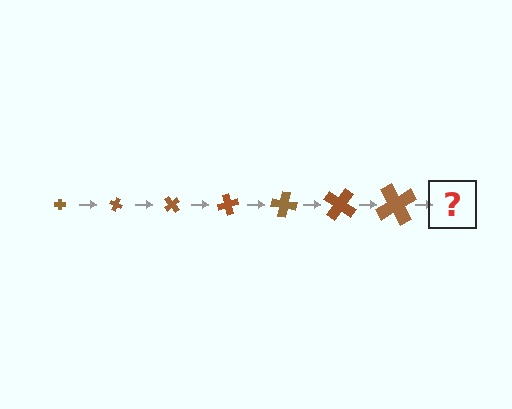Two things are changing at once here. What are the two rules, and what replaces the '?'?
The two rules are that the cross grows larger each step and it rotates 25 degrees each step. The '?' should be a cross, larger than the previous one and rotated 175 degrees from the start.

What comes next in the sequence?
The next element should be a cross, larger than the previous one and rotated 175 degrees from the start.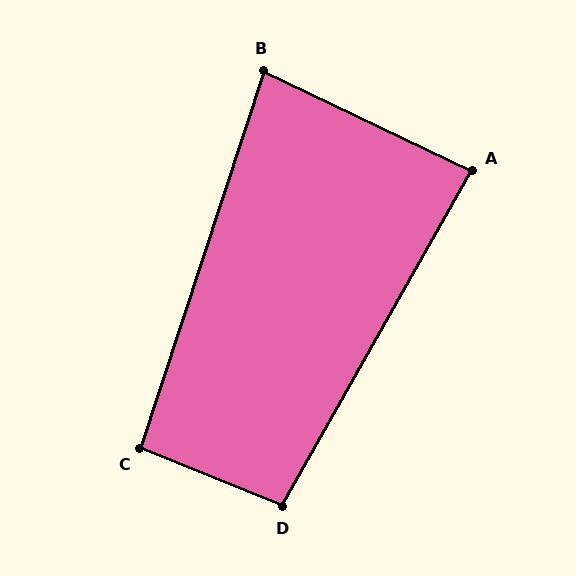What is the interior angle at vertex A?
Approximately 86 degrees (approximately right).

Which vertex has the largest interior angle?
D, at approximately 97 degrees.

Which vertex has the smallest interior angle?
B, at approximately 83 degrees.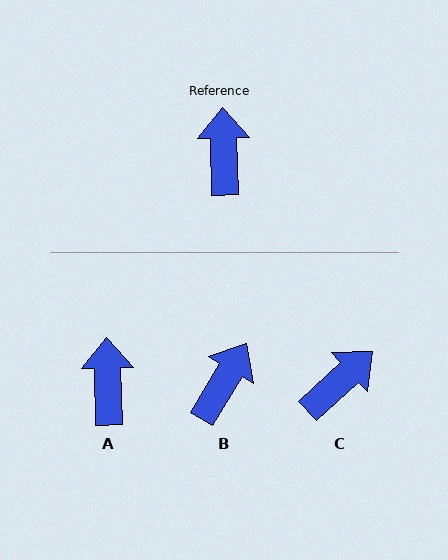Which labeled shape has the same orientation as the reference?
A.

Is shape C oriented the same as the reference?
No, it is off by about 49 degrees.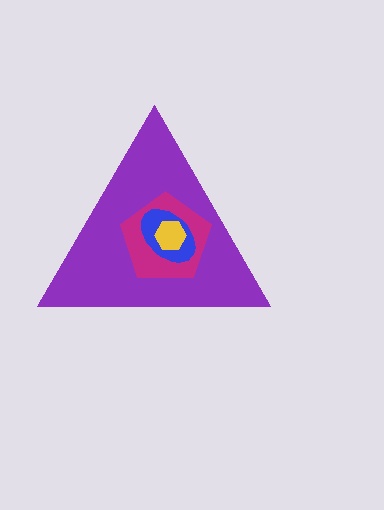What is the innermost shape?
The yellow hexagon.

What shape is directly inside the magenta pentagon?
The blue ellipse.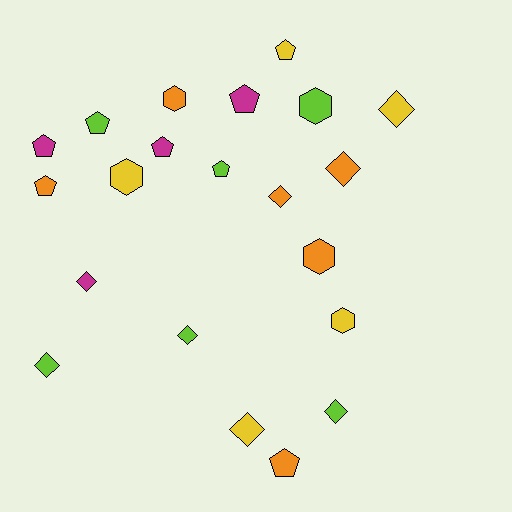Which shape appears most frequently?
Pentagon, with 8 objects.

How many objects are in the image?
There are 21 objects.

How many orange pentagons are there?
There are 2 orange pentagons.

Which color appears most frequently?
Orange, with 6 objects.